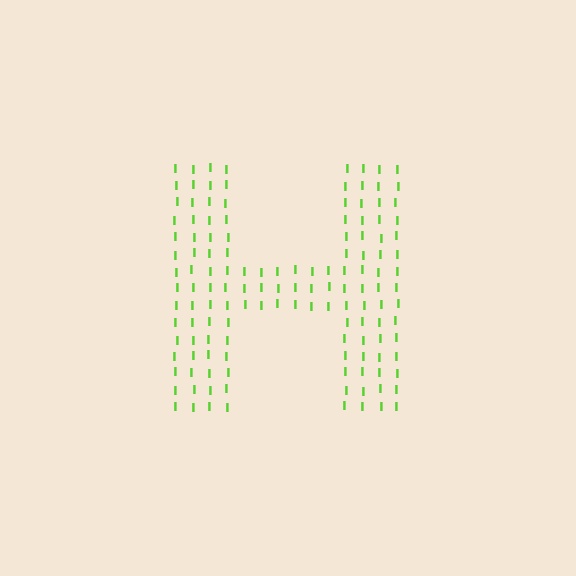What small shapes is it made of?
It is made of small letter I's.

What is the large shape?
The large shape is the letter H.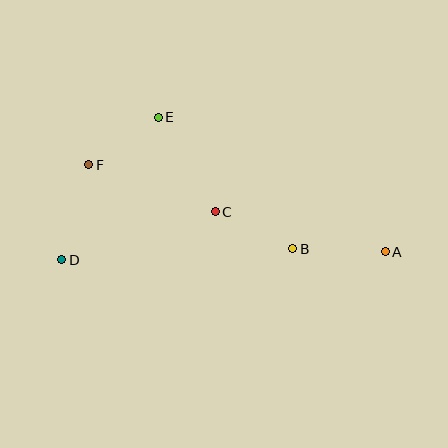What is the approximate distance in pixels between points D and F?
The distance between D and F is approximately 98 pixels.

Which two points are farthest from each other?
Points A and D are farthest from each other.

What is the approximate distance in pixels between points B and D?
The distance between B and D is approximately 231 pixels.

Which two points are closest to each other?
Points E and F are closest to each other.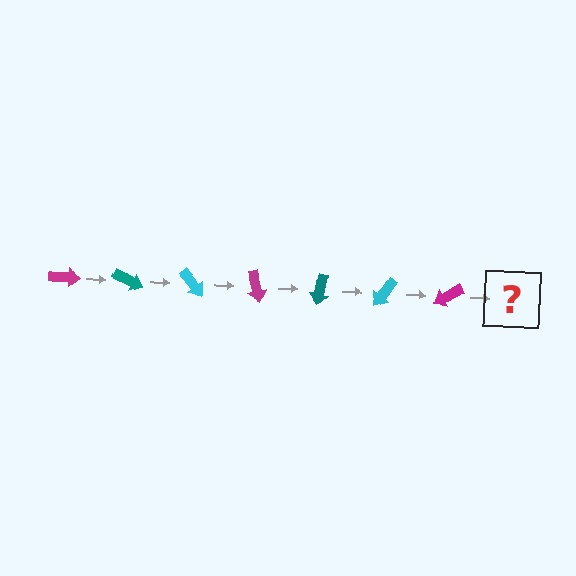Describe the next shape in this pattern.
It should be a teal arrow, rotated 175 degrees from the start.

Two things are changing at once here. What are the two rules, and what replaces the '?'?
The two rules are that it rotates 25 degrees each step and the color cycles through magenta, teal, and cyan. The '?' should be a teal arrow, rotated 175 degrees from the start.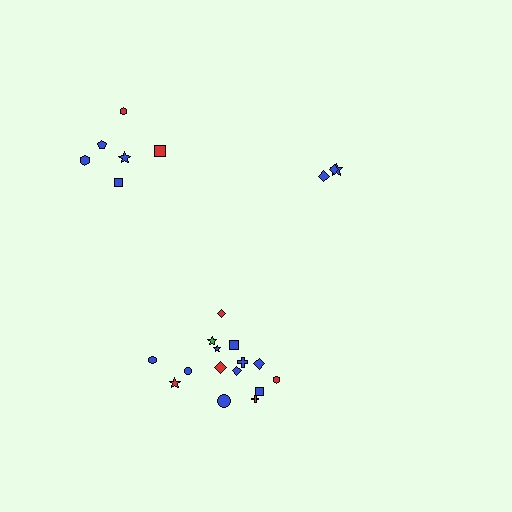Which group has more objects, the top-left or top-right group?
The top-left group.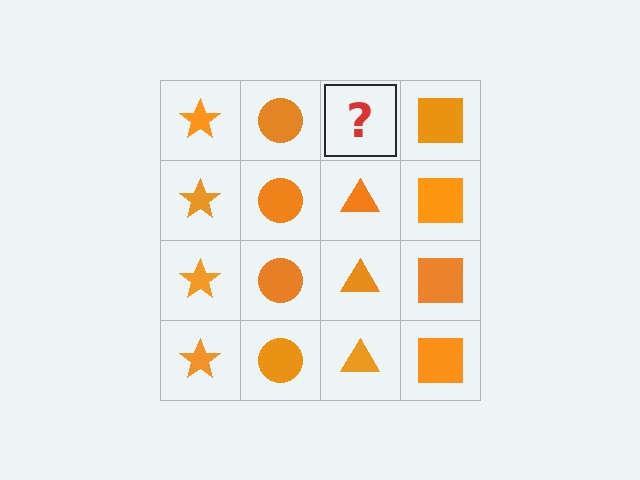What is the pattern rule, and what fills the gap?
The rule is that each column has a consistent shape. The gap should be filled with an orange triangle.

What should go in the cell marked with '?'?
The missing cell should contain an orange triangle.